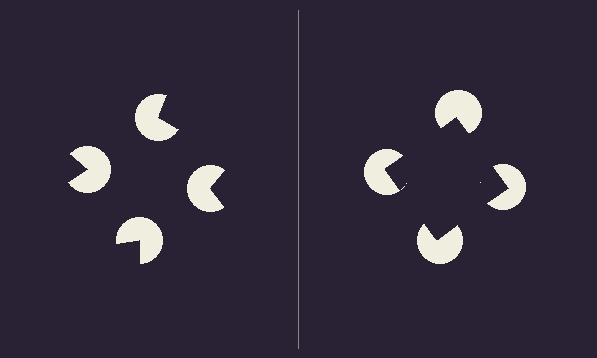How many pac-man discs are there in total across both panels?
8 — 4 on each side.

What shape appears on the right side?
An illusory square.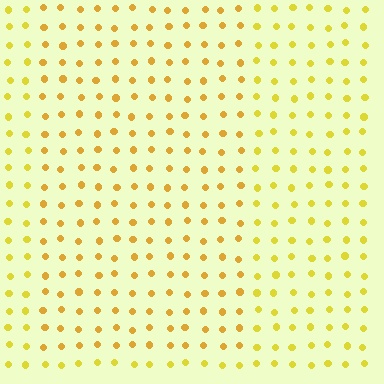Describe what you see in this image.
The image is filled with small yellow elements in a uniform arrangement. A rectangle-shaped region is visible where the elements are tinted to a slightly different hue, forming a subtle color boundary.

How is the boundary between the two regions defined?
The boundary is defined purely by a slight shift in hue (about 18 degrees). Spacing, size, and orientation are identical on both sides.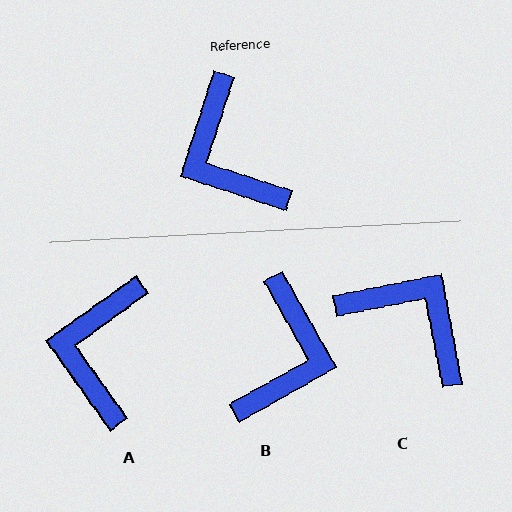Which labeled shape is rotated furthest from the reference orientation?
C, about 151 degrees away.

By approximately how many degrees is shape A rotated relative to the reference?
Approximately 37 degrees clockwise.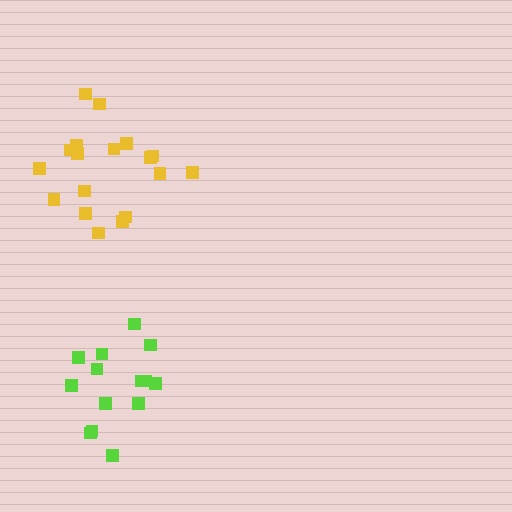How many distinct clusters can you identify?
There are 2 distinct clusters.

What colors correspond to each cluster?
The clusters are colored: yellow, lime.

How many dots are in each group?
Group 1: 18 dots, Group 2: 14 dots (32 total).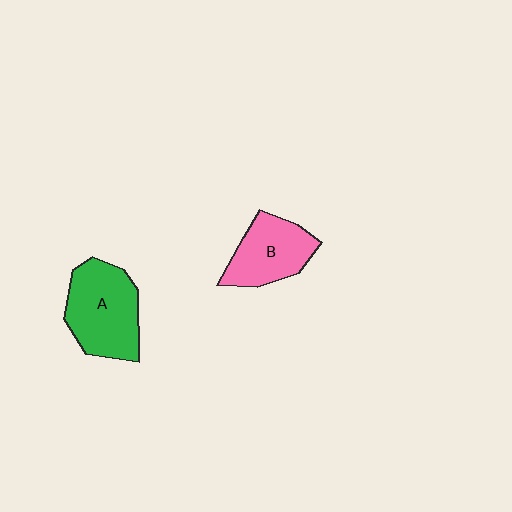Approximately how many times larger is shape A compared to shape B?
Approximately 1.3 times.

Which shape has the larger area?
Shape A (green).